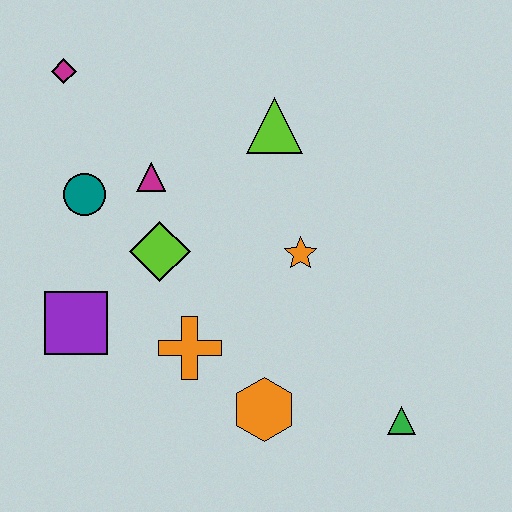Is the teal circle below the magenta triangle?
Yes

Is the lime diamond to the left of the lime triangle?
Yes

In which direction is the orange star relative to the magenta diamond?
The orange star is to the right of the magenta diamond.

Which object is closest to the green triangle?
The orange hexagon is closest to the green triangle.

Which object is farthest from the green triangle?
The magenta diamond is farthest from the green triangle.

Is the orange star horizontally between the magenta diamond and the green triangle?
Yes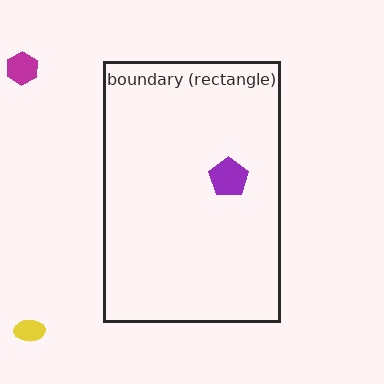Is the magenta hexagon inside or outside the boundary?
Outside.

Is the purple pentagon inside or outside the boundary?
Inside.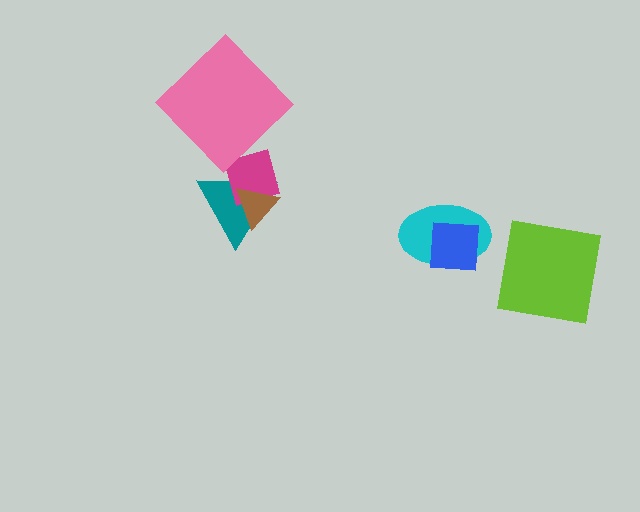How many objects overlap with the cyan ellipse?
1 object overlaps with the cyan ellipse.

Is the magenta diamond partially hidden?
Yes, it is partially covered by another shape.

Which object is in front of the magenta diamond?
The brown triangle is in front of the magenta diamond.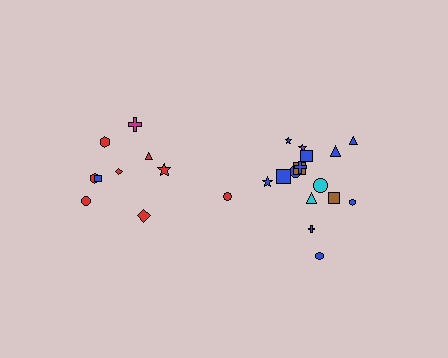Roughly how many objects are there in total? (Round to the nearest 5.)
Roughly 30 objects in total.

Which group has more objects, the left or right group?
The right group.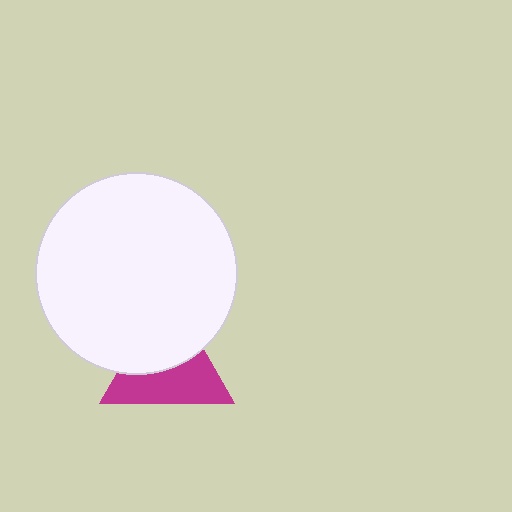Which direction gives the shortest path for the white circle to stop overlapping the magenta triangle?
Moving up gives the shortest separation.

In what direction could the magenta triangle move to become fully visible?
The magenta triangle could move down. That would shift it out from behind the white circle entirely.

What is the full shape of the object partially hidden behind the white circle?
The partially hidden object is a magenta triangle.